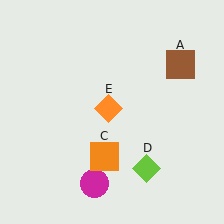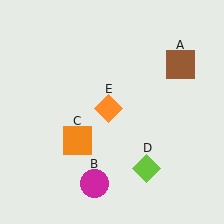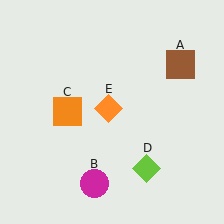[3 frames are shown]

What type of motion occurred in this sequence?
The orange square (object C) rotated clockwise around the center of the scene.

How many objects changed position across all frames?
1 object changed position: orange square (object C).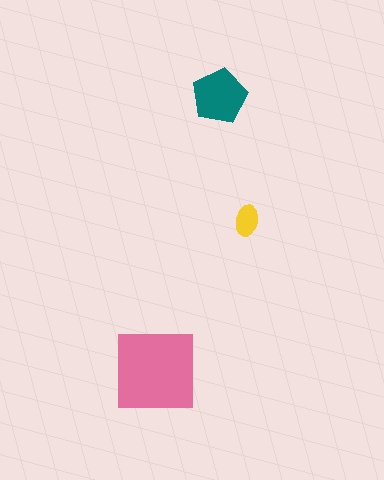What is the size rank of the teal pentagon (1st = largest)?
2nd.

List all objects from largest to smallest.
The pink square, the teal pentagon, the yellow ellipse.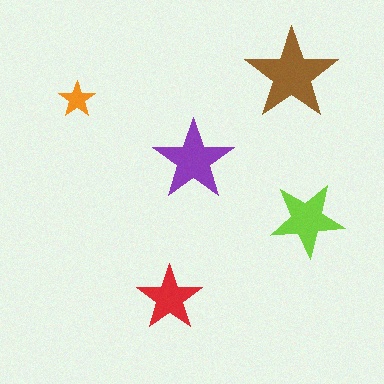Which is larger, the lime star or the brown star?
The brown one.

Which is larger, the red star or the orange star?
The red one.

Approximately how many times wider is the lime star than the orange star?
About 2 times wider.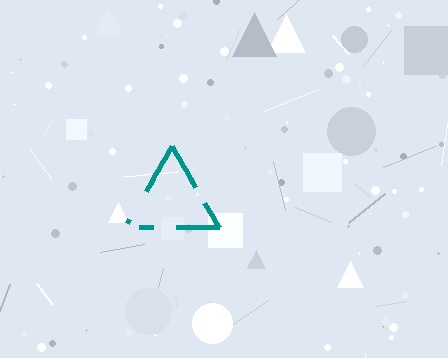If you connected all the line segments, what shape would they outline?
They would outline a triangle.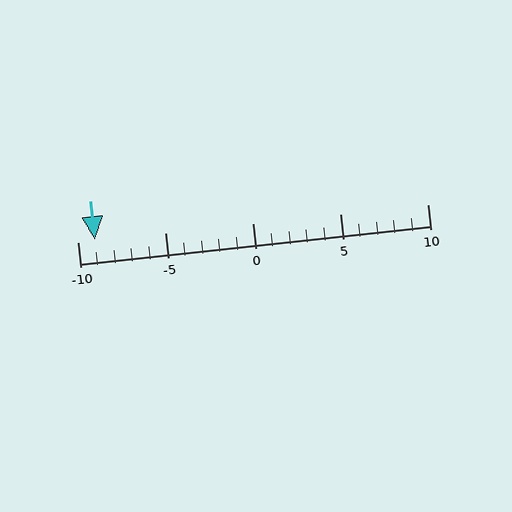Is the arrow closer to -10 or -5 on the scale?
The arrow is closer to -10.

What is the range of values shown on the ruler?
The ruler shows values from -10 to 10.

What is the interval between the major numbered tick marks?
The major tick marks are spaced 5 units apart.